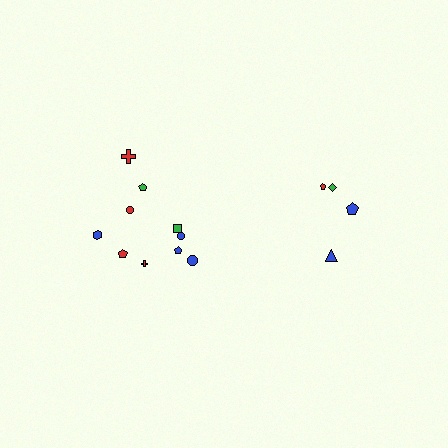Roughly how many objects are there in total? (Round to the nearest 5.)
Roughly 15 objects in total.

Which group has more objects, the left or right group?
The left group.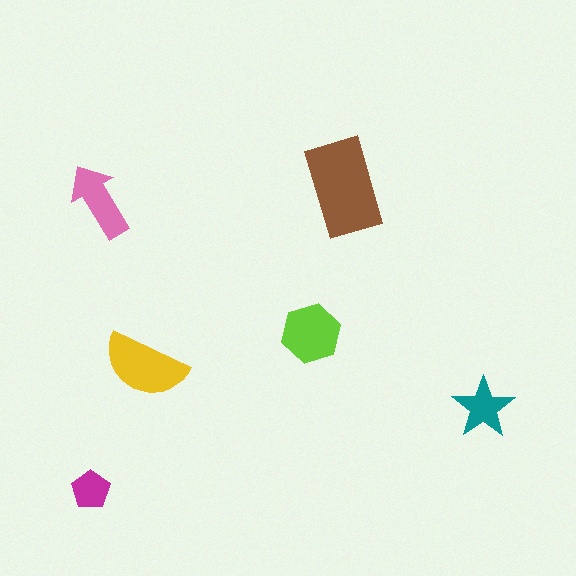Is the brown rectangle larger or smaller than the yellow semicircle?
Larger.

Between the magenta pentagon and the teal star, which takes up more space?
The teal star.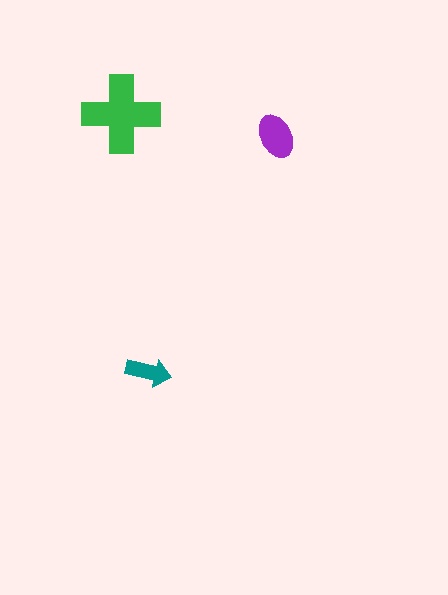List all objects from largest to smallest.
The green cross, the purple ellipse, the teal arrow.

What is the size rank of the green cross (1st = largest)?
1st.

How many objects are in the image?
There are 3 objects in the image.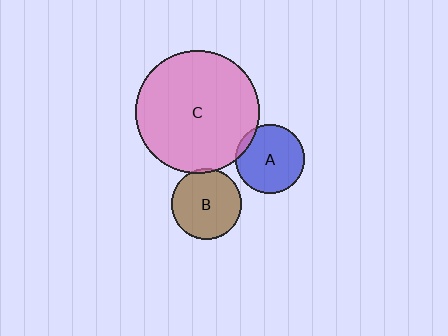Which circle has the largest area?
Circle C (pink).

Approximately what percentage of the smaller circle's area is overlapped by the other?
Approximately 5%.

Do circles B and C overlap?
Yes.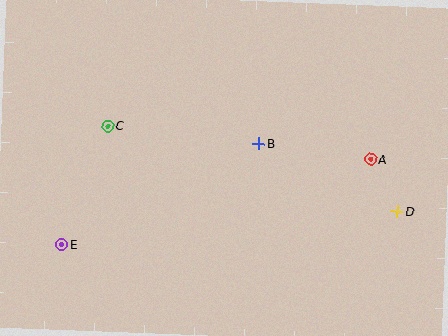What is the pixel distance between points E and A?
The distance between E and A is 320 pixels.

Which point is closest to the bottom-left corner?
Point E is closest to the bottom-left corner.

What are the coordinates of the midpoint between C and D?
The midpoint between C and D is at (252, 169).